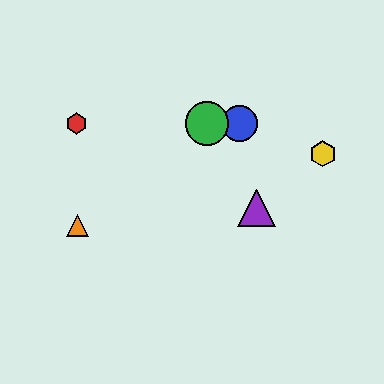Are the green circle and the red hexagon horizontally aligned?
Yes, both are at y≈123.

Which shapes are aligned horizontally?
The red hexagon, the blue circle, the green circle are aligned horizontally.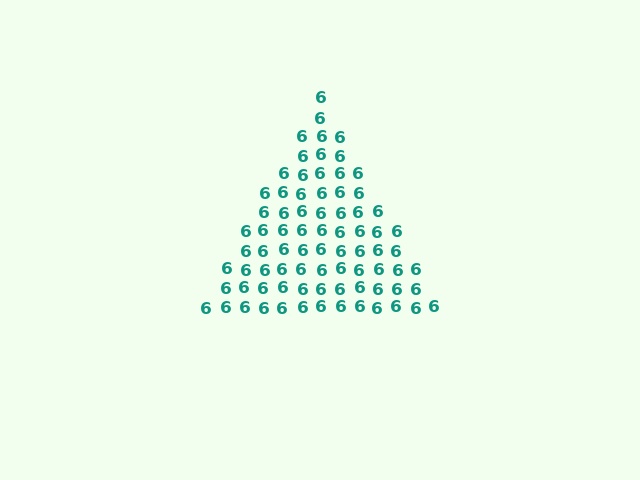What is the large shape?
The large shape is a triangle.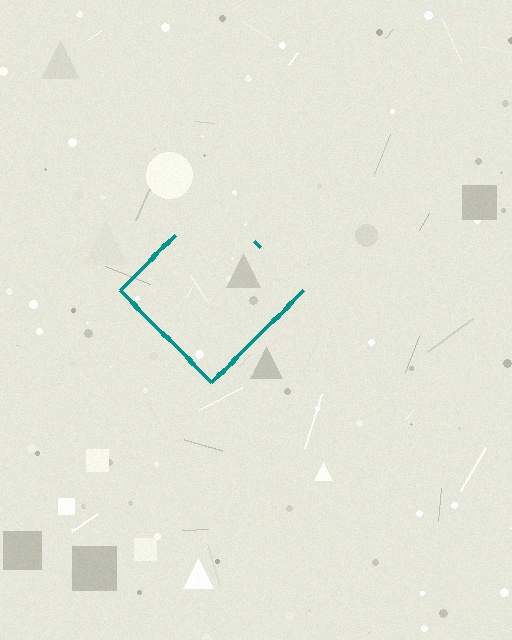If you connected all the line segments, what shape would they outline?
They would outline a diamond.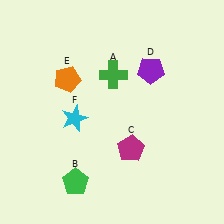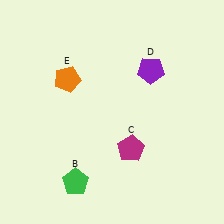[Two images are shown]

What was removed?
The cyan star (F), the green cross (A) were removed in Image 2.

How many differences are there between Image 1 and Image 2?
There are 2 differences between the two images.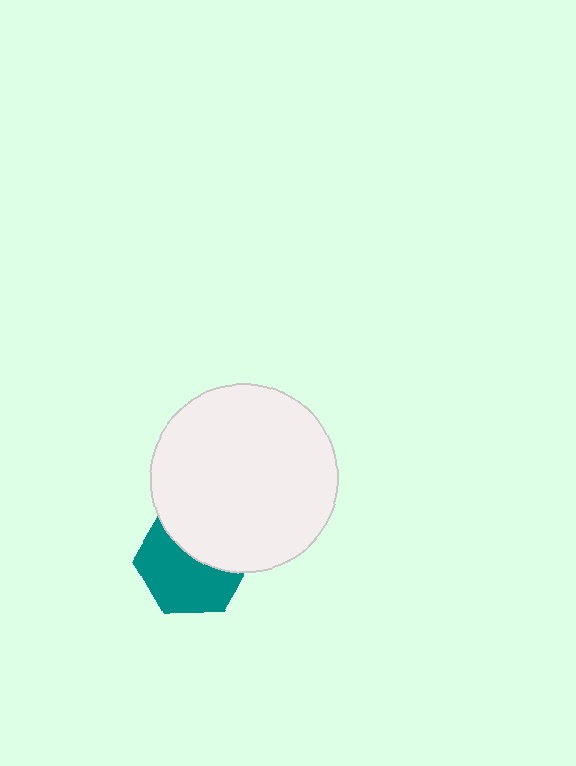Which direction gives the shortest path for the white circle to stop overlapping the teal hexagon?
Moving up gives the shortest separation.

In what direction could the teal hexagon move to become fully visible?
The teal hexagon could move down. That would shift it out from behind the white circle entirely.